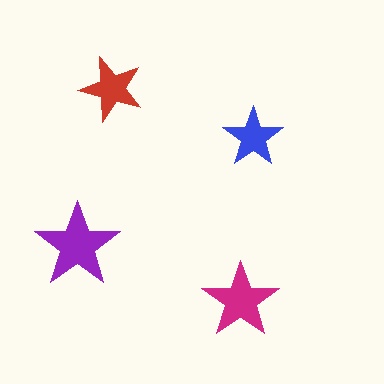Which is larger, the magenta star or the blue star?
The magenta one.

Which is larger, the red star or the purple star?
The purple one.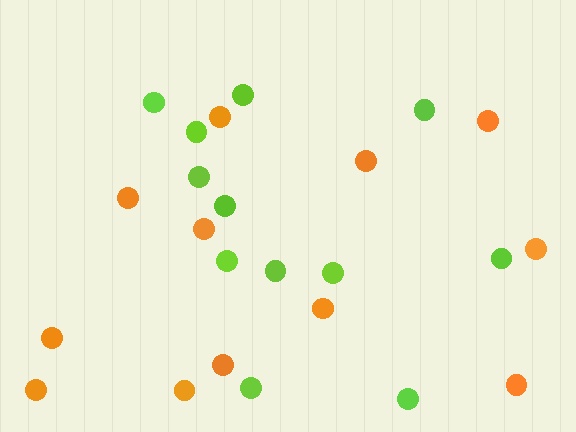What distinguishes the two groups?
There are 2 groups: one group of orange circles (12) and one group of lime circles (12).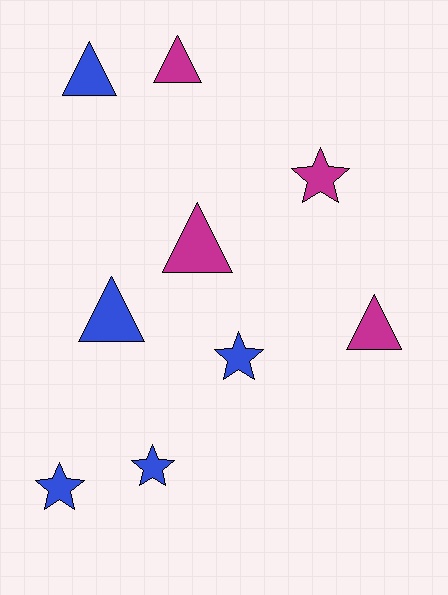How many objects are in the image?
There are 9 objects.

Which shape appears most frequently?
Triangle, with 5 objects.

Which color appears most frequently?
Blue, with 5 objects.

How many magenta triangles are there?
There are 3 magenta triangles.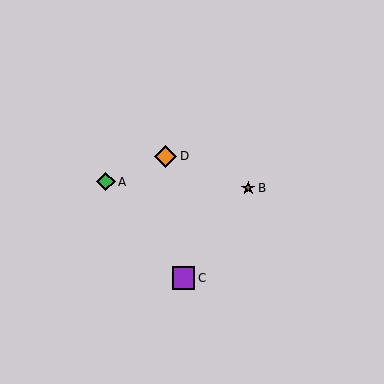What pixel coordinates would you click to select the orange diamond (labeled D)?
Click at (166, 156) to select the orange diamond D.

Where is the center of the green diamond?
The center of the green diamond is at (106, 182).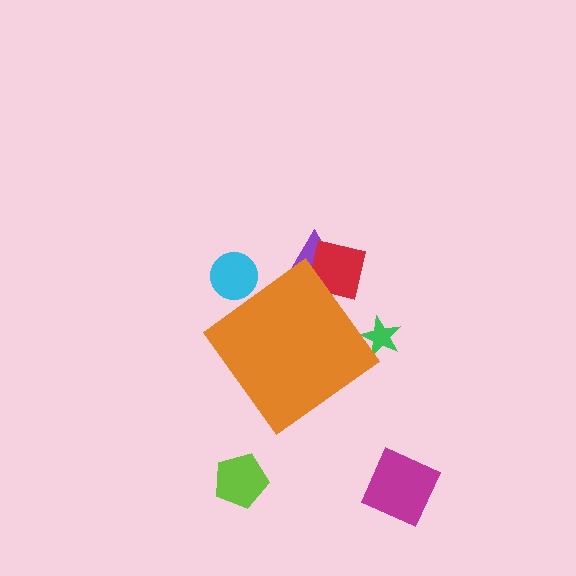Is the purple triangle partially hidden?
Yes, the purple triangle is partially hidden behind the orange diamond.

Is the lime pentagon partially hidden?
No, the lime pentagon is fully visible.